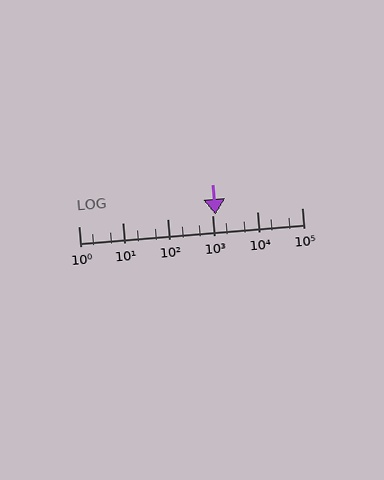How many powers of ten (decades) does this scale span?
The scale spans 5 decades, from 1 to 100000.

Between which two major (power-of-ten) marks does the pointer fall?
The pointer is between 1000 and 10000.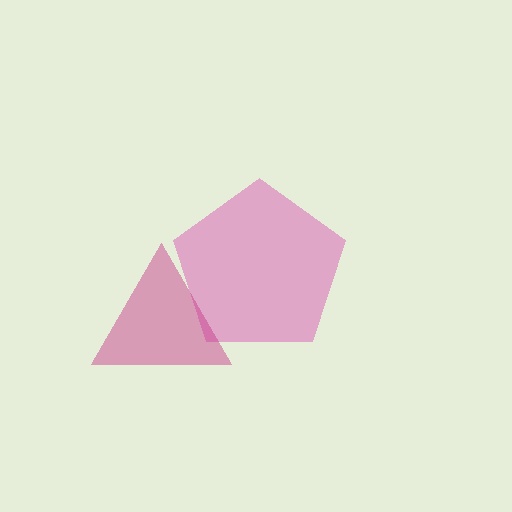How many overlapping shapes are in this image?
There are 2 overlapping shapes in the image.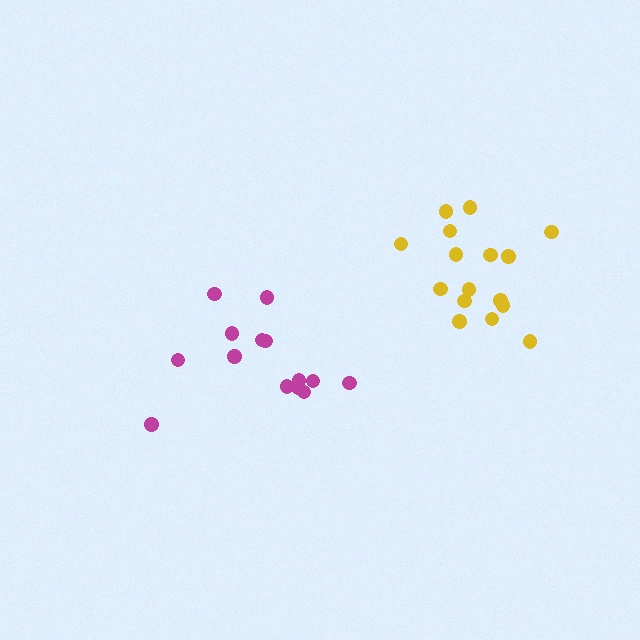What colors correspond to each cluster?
The clusters are colored: magenta, yellow.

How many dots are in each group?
Group 1: 14 dots, Group 2: 16 dots (30 total).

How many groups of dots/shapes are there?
There are 2 groups.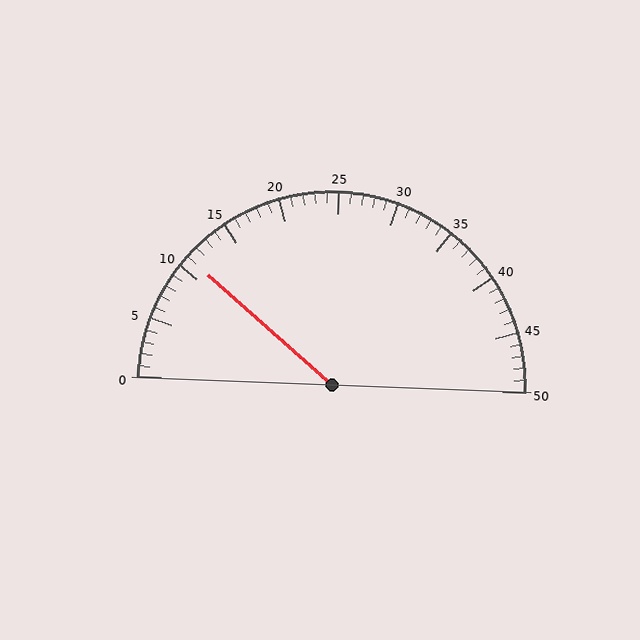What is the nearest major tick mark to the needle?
The nearest major tick mark is 10.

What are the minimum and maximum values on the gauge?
The gauge ranges from 0 to 50.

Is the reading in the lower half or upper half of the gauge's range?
The reading is in the lower half of the range (0 to 50).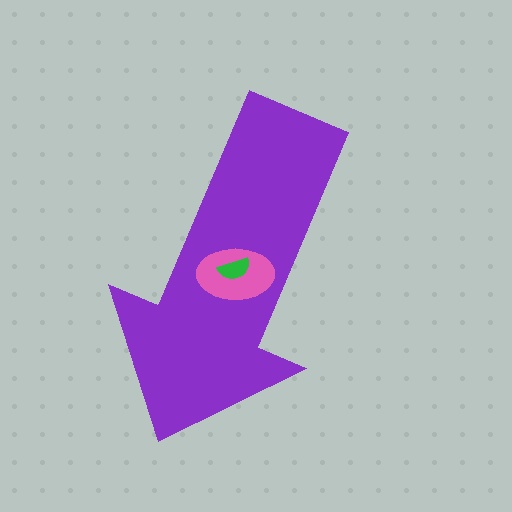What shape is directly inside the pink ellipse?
The green semicircle.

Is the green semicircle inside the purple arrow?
Yes.